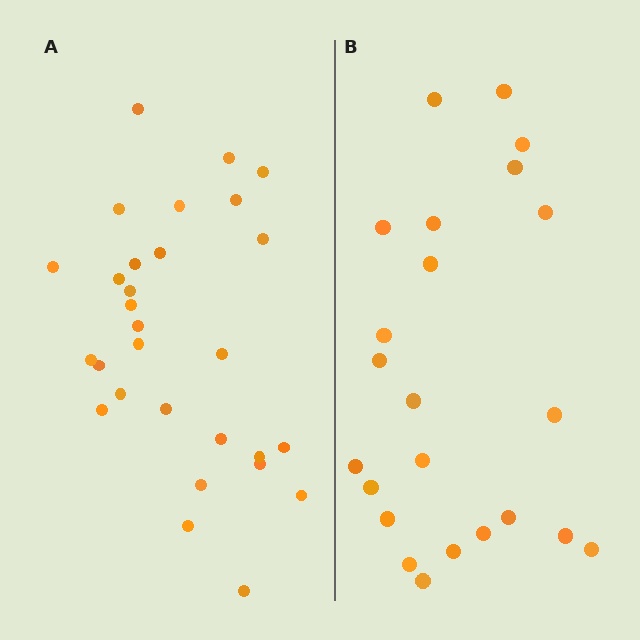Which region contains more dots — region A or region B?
Region A (the left region) has more dots.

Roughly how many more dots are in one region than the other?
Region A has about 6 more dots than region B.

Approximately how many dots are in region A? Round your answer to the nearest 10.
About 30 dots. (The exact count is 29, which rounds to 30.)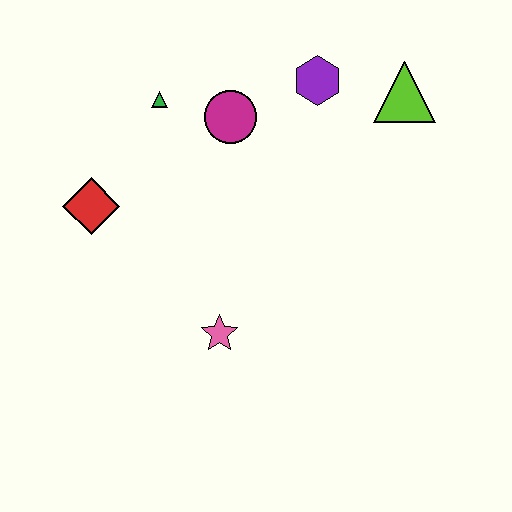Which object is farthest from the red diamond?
The lime triangle is farthest from the red diamond.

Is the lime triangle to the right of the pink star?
Yes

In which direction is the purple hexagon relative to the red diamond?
The purple hexagon is to the right of the red diamond.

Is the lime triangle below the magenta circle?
No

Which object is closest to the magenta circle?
The green triangle is closest to the magenta circle.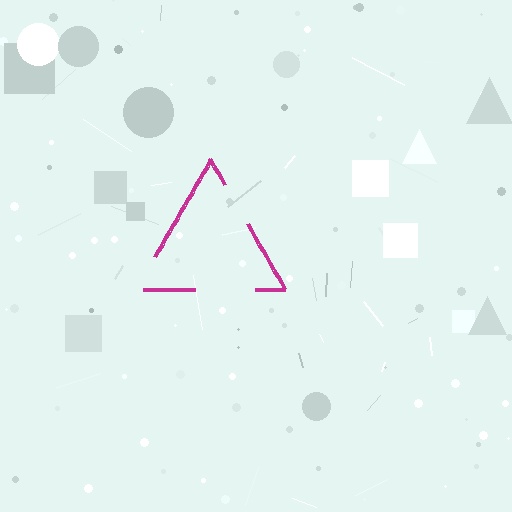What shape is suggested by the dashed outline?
The dashed outline suggests a triangle.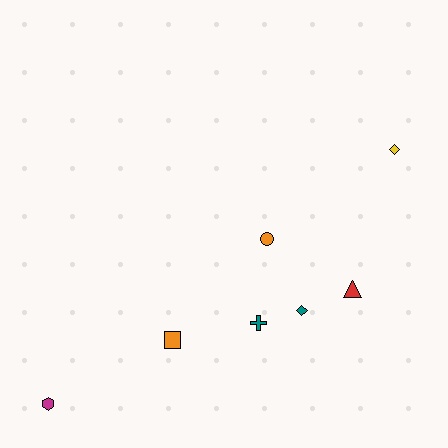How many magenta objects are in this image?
There is 1 magenta object.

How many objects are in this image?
There are 7 objects.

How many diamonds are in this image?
There are 2 diamonds.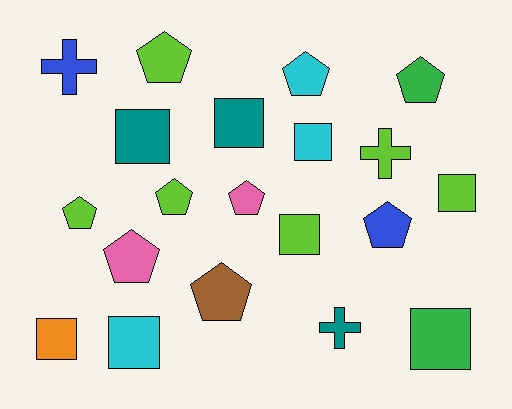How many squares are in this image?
There are 8 squares.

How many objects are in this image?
There are 20 objects.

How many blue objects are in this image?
There are 2 blue objects.